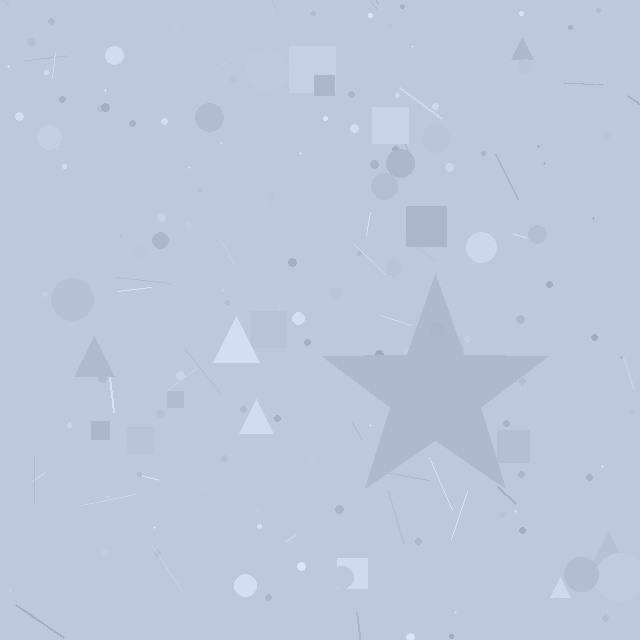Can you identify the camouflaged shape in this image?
The camouflaged shape is a star.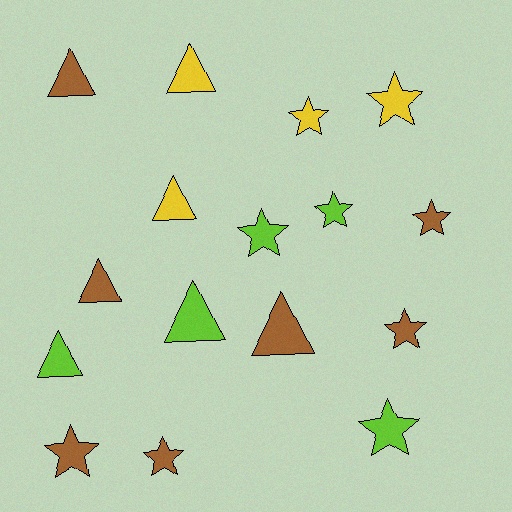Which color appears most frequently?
Brown, with 7 objects.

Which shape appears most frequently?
Star, with 9 objects.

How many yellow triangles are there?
There are 2 yellow triangles.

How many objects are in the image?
There are 16 objects.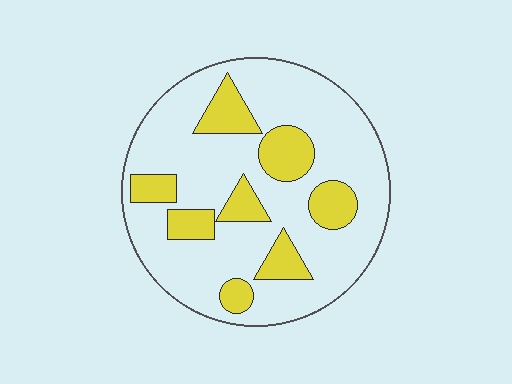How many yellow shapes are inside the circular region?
8.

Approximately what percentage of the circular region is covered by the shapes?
Approximately 25%.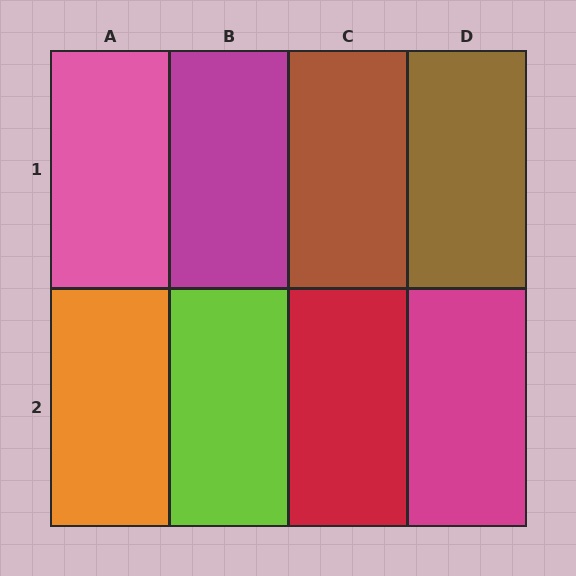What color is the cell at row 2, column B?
Lime.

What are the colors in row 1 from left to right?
Pink, magenta, brown, brown.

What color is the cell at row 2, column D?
Magenta.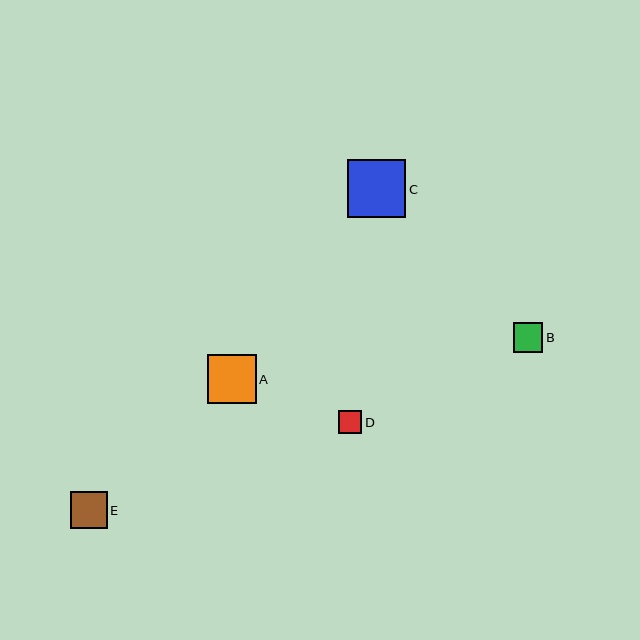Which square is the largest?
Square C is the largest with a size of approximately 58 pixels.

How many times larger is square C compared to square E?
Square C is approximately 1.6 times the size of square E.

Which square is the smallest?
Square D is the smallest with a size of approximately 23 pixels.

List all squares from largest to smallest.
From largest to smallest: C, A, E, B, D.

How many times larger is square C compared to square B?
Square C is approximately 2.0 times the size of square B.